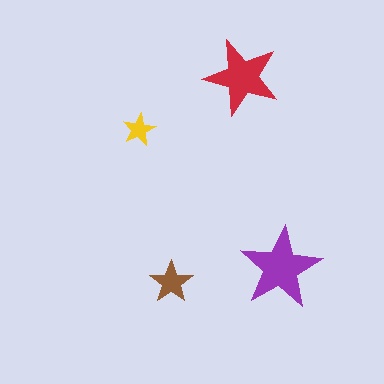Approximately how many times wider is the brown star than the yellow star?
About 1.5 times wider.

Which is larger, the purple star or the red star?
The purple one.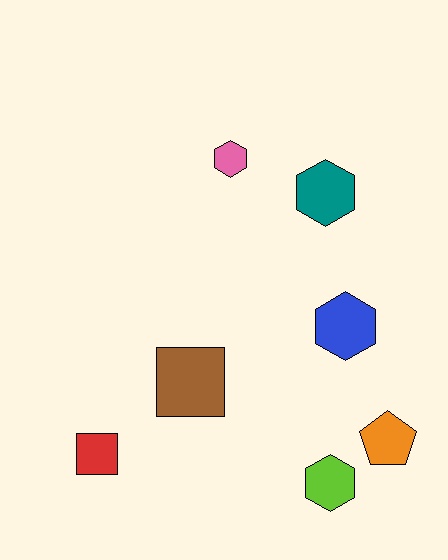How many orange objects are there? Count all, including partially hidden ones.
There is 1 orange object.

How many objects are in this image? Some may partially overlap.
There are 7 objects.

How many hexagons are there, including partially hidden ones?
There are 4 hexagons.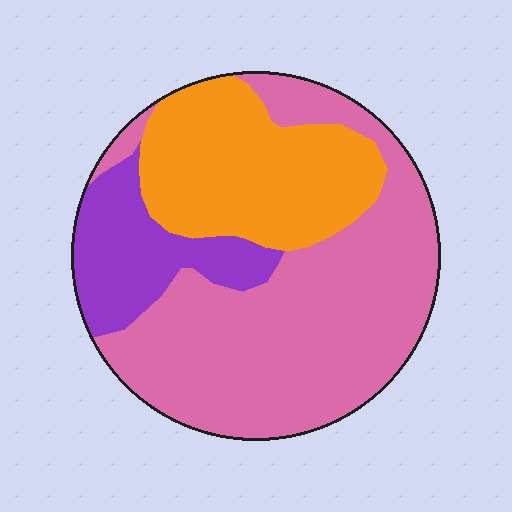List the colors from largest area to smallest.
From largest to smallest: pink, orange, purple.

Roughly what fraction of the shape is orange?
Orange takes up about one quarter (1/4) of the shape.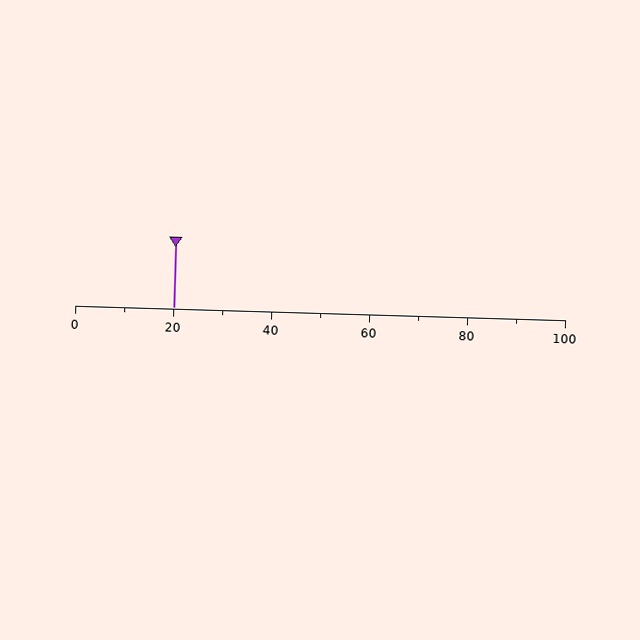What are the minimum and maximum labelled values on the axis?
The axis runs from 0 to 100.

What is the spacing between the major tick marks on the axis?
The major ticks are spaced 20 apart.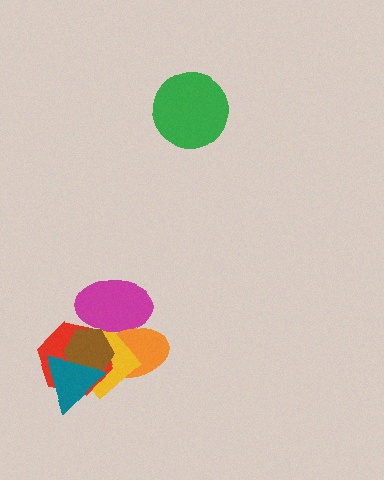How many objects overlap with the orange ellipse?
4 objects overlap with the orange ellipse.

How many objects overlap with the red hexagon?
5 objects overlap with the red hexagon.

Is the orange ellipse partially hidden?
Yes, it is partially covered by another shape.